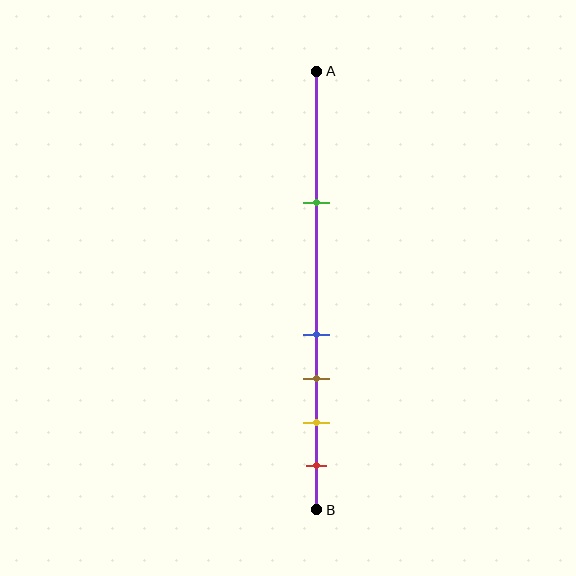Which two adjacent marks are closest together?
The blue and brown marks are the closest adjacent pair.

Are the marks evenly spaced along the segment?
No, the marks are not evenly spaced.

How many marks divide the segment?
There are 5 marks dividing the segment.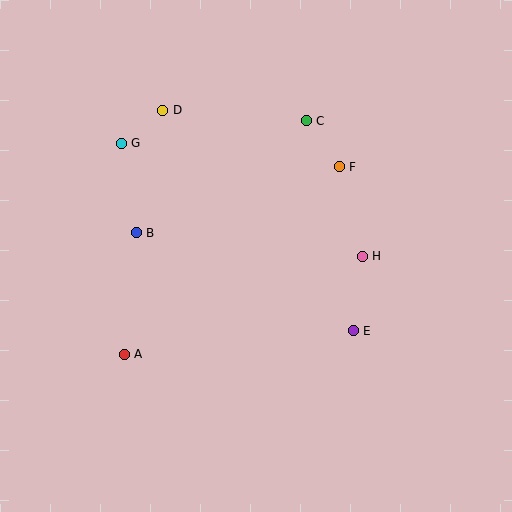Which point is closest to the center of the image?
Point H at (362, 256) is closest to the center.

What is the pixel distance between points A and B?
The distance between A and B is 122 pixels.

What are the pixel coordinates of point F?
Point F is at (339, 167).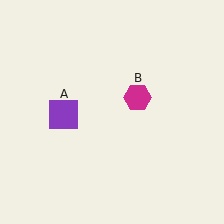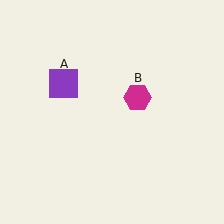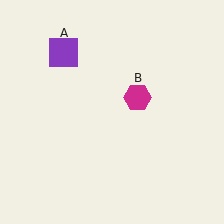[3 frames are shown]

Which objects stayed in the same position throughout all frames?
Magenta hexagon (object B) remained stationary.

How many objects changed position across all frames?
1 object changed position: purple square (object A).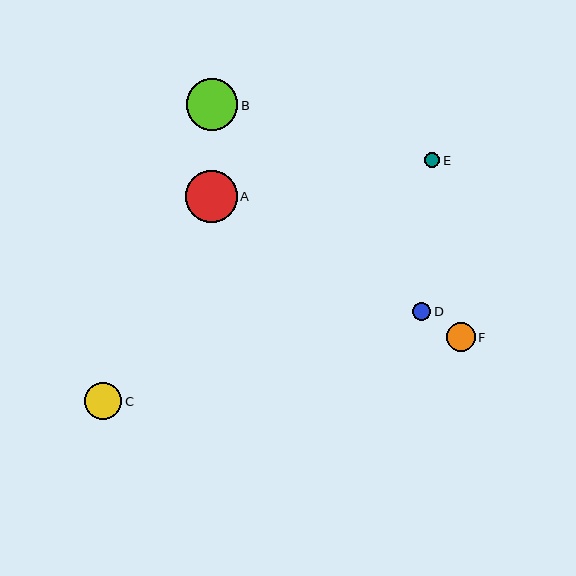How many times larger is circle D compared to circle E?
Circle D is approximately 1.2 times the size of circle E.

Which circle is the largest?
Circle A is the largest with a size of approximately 52 pixels.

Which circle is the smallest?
Circle E is the smallest with a size of approximately 16 pixels.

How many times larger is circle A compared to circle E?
Circle A is approximately 3.4 times the size of circle E.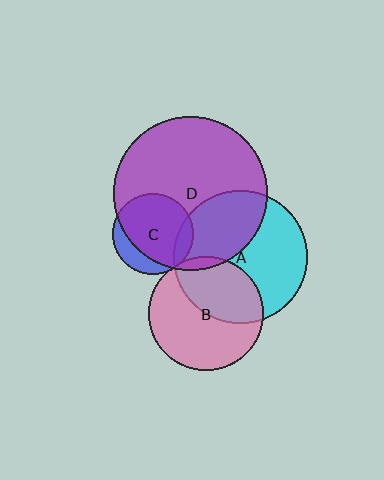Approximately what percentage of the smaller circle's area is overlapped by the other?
Approximately 80%.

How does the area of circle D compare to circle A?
Approximately 1.3 times.